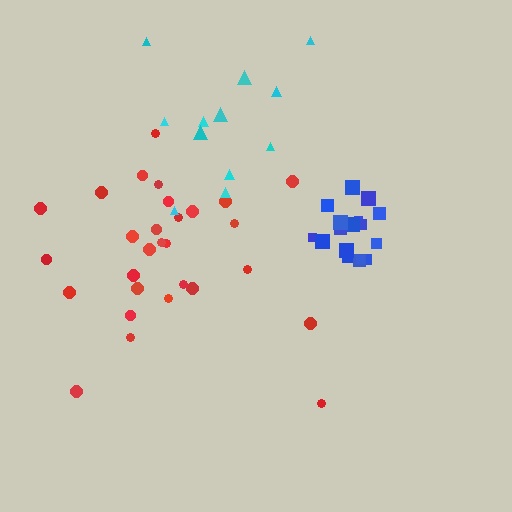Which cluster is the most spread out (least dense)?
Cyan.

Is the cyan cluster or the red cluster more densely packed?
Red.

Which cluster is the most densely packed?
Blue.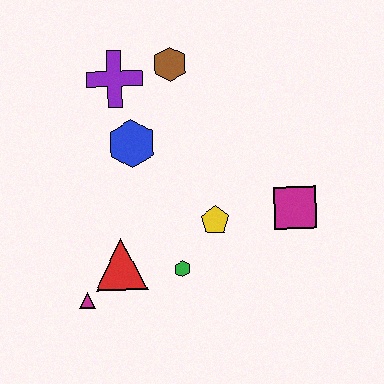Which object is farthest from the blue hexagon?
The magenta square is farthest from the blue hexagon.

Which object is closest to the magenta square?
The yellow pentagon is closest to the magenta square.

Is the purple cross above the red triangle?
Yes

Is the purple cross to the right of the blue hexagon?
No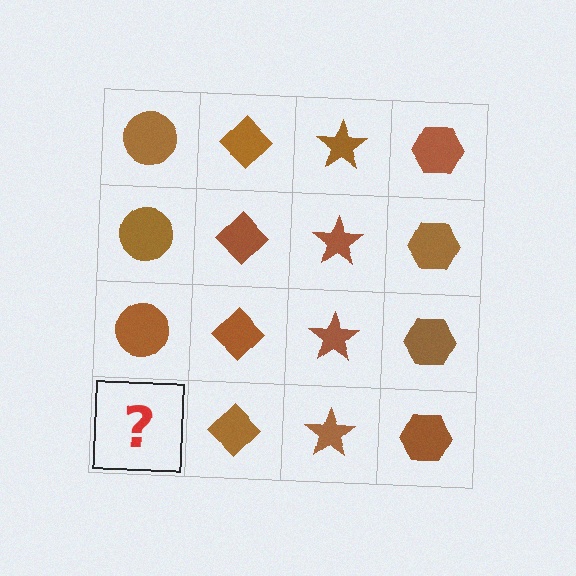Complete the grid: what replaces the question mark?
The question mark should be replaced with a brown circle.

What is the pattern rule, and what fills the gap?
The rule is that each column has a consistent shape. The gap should be filled with a brown circle.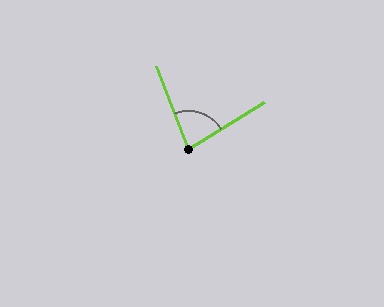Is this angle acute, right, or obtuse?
It is acute.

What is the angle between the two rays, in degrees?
Approximately 79 degrees.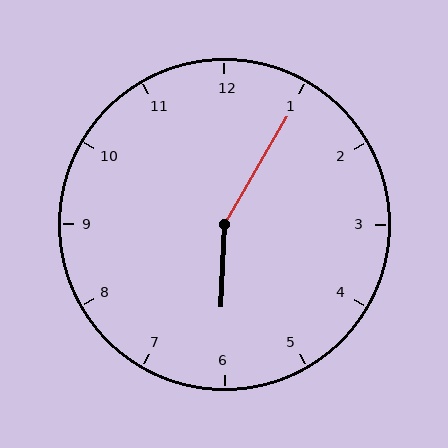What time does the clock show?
6:05.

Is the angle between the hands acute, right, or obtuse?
It is obtuse.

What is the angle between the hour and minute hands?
Approximately 152 degrees.